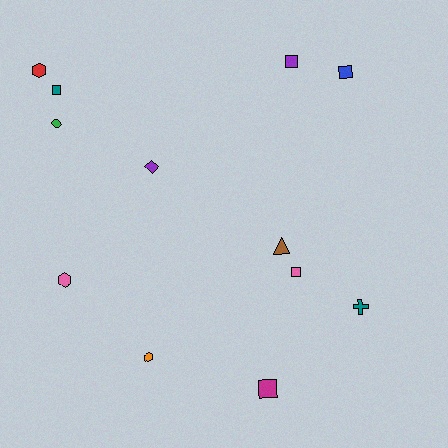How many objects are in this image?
There are 12 objects.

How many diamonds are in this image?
There is 1 diamond.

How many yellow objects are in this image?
There are no yellow objects.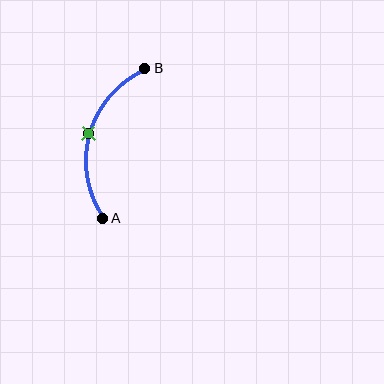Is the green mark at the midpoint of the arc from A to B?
Yes. The green mark lies on the arc at equal arc-length from both A and B — it is the arc midpoint.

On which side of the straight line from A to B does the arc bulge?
The arc bulges to the left of the straight line connecting A and B.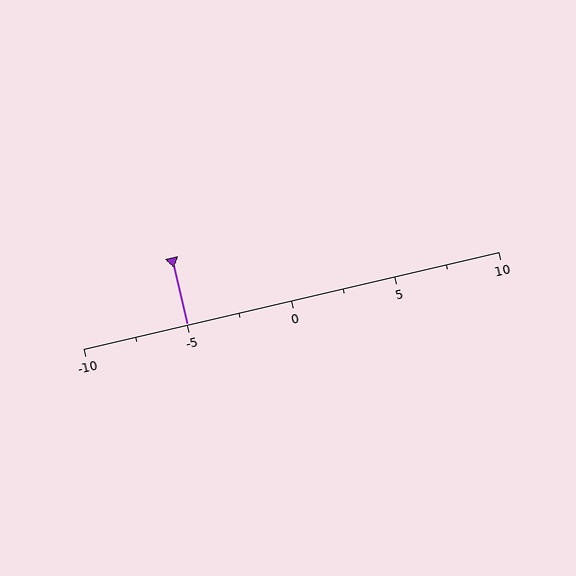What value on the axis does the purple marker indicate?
The marker indicates approximately -5.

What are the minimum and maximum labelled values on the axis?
The axis runs from -10 to 10.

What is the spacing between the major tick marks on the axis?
The major ticks are spaced 5 apart.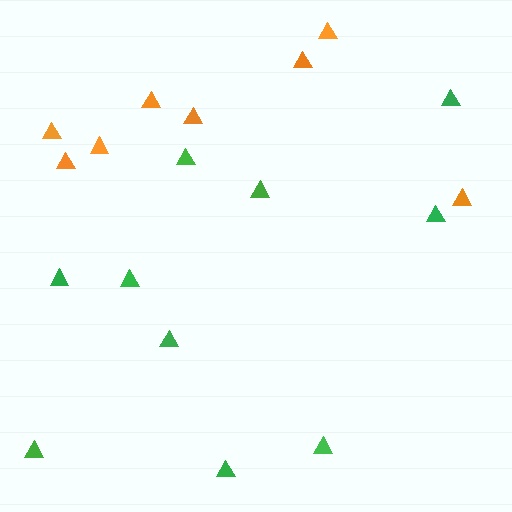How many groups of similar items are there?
There are 2 groups: one group of green triangles (10) and one group of orange triangles (8).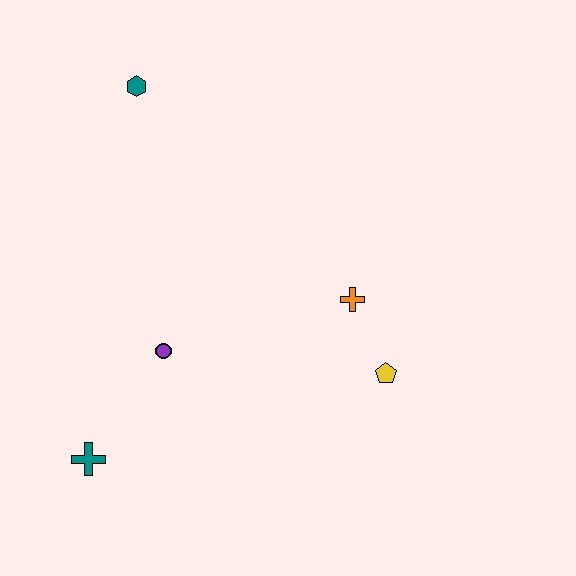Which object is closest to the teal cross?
The purple circle is closest to the teal cross.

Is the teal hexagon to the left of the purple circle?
Yes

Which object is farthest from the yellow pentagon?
The teal hexagon is farthest from the yellow pentagon.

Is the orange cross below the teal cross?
No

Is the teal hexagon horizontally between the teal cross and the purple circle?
Yes